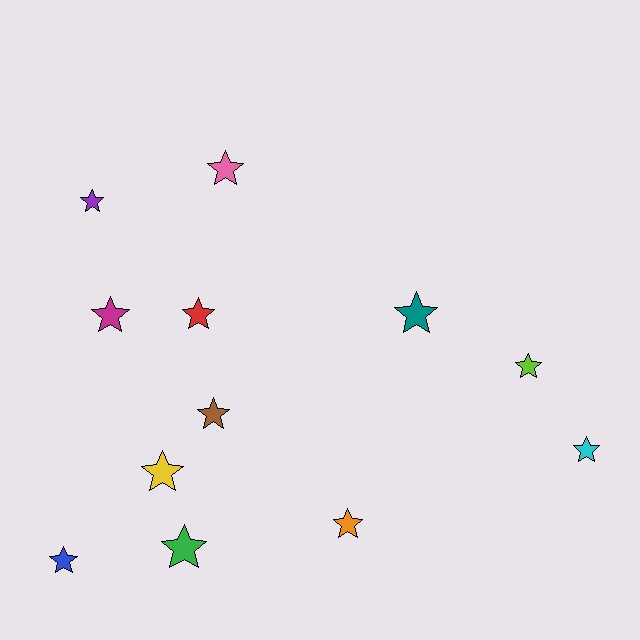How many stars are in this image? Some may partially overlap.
There are 12 stars.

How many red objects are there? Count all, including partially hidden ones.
There is 1 red object.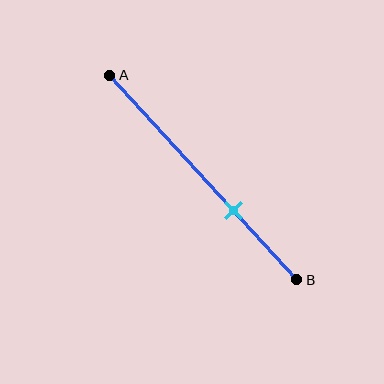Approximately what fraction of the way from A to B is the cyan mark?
The cyan mark is approximately 65% of the way from A to B.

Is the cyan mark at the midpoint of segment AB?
No, the mark is at about 65% from A, not at the 50% midpoint.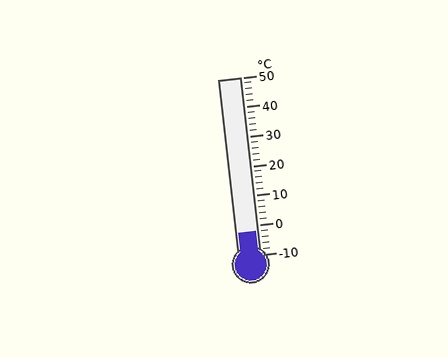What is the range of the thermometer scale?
The thermometer scale ranges from -10°C to 50°C.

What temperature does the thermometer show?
The thermometer shows approximately -2°C.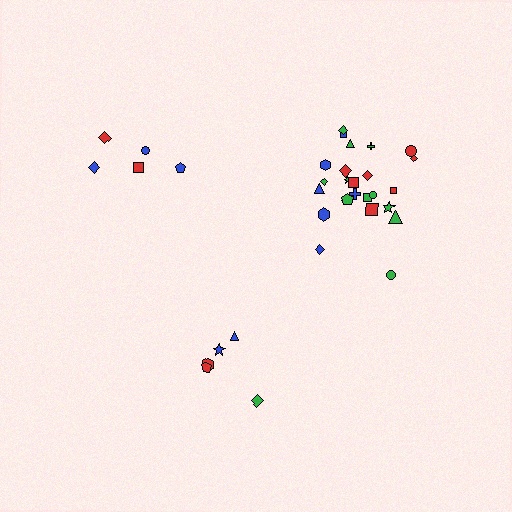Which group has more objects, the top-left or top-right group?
The top-right group.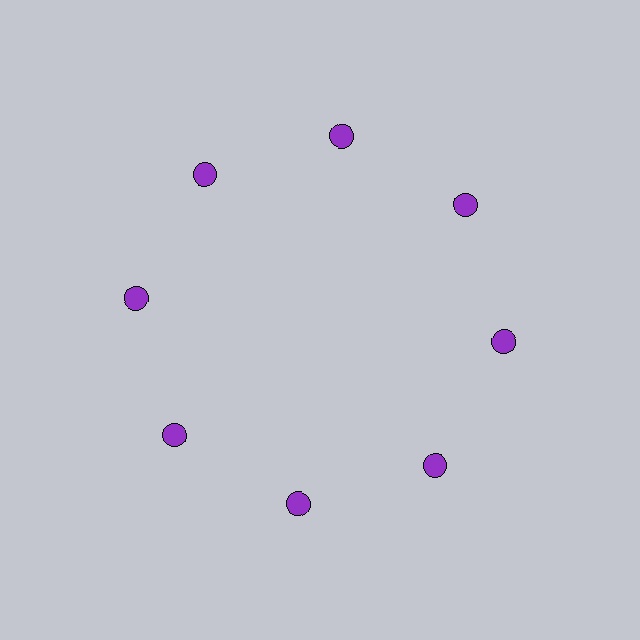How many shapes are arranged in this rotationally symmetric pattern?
There are 8 shapes, arranged in 8 groups of 1.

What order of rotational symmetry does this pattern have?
This pattern has 8-fold rotational symmetry.